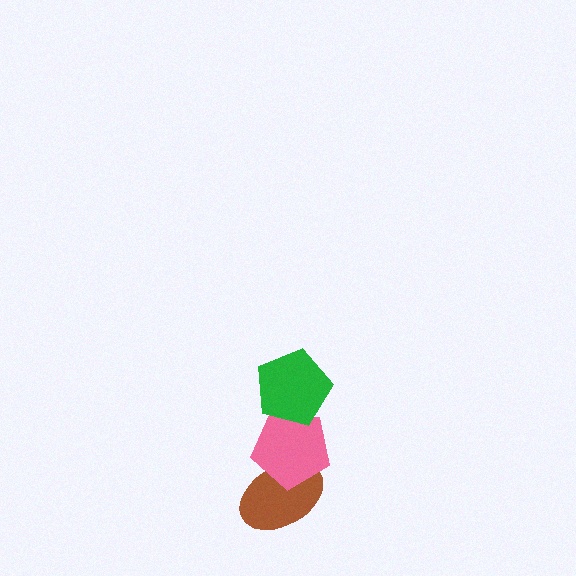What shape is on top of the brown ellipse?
The pink pentagon is on top of the brown ellipse.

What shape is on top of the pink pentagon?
The green pentagon is on top of the pink pentagon.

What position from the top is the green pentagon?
The green pentagon is 1st from the top.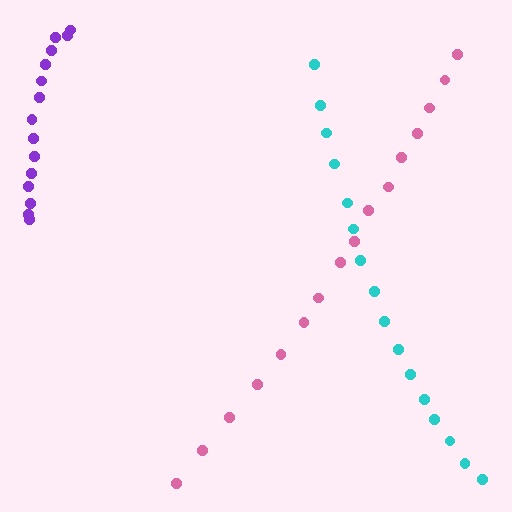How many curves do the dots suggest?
There are 3 distinct paths.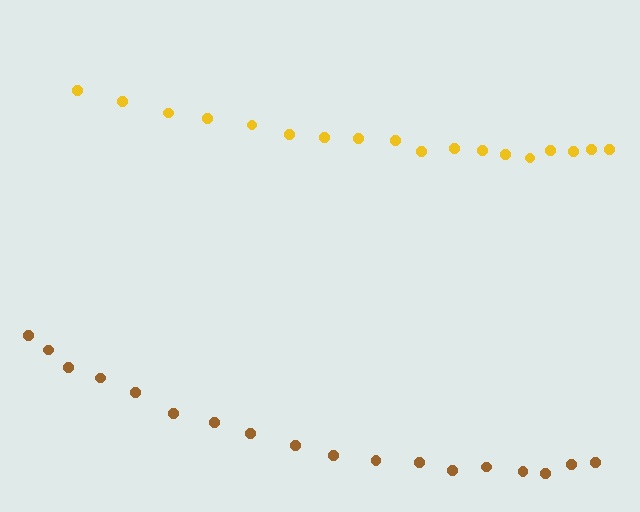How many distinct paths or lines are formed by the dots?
There are 2 distinct paths.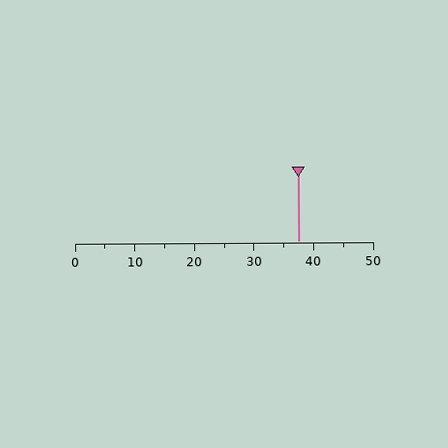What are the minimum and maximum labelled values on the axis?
The axis runs from 0 to 50.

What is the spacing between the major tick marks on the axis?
The major ticks are spaced 10 apart.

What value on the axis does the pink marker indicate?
The marker indicates approximately 37.5.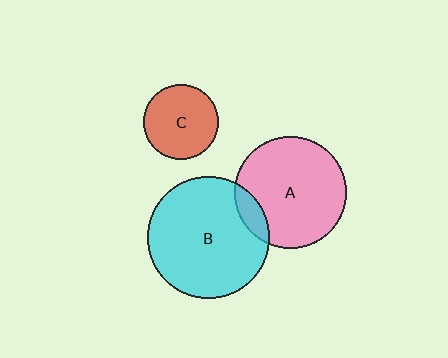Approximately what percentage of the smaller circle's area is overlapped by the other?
Approximately 10%.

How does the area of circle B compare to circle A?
Approximately 1.2 times.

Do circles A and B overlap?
Yes.